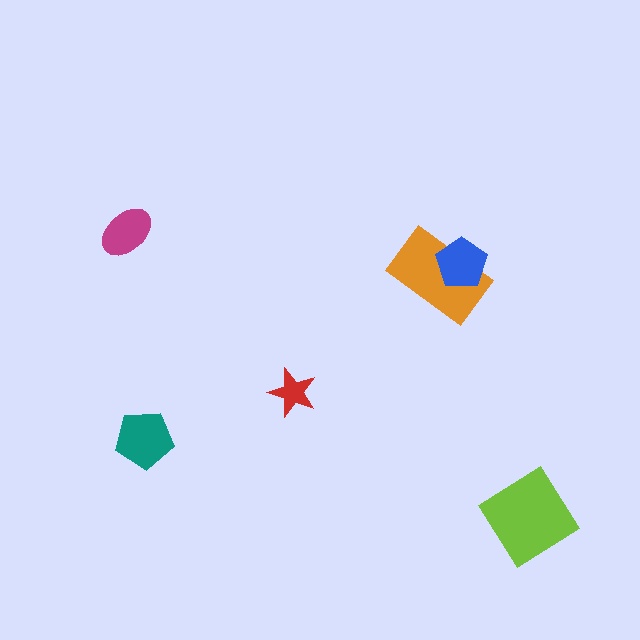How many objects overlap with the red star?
0 objects overlap with the red star.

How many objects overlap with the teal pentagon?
0 objects overlap with the teal pentagon.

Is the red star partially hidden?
No, no other shape covers it.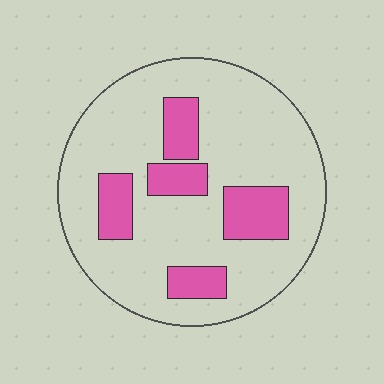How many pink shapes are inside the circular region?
5.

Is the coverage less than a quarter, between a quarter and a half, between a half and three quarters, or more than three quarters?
Less than a quarter.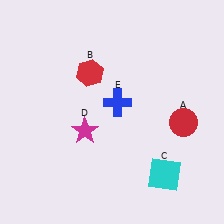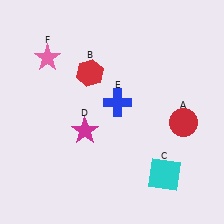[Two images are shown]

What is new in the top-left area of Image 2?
A pink star (F) was added in the top-left area of Image 2.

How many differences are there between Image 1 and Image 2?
There is 1 difference between the two images.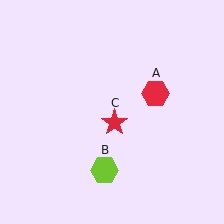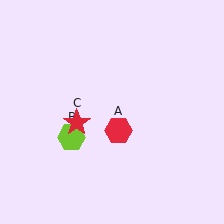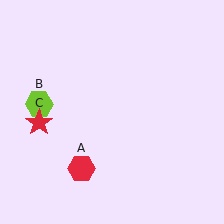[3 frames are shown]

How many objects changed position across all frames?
3 objects changed position: red hexagon (object A), lime hexagon (object B), red star (object C).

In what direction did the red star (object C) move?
The red star (object C) moved left.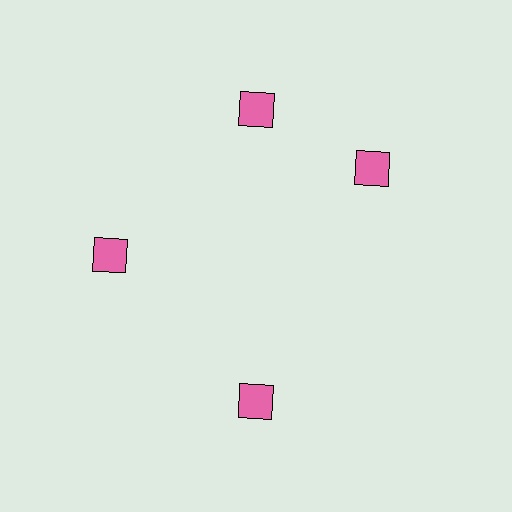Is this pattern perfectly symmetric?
No. The 4 pink diamonds are arranged in a ring, but one element near the 3 o'clock position is rotated out of alignment along the ring, breaking the 4-fold rotational symmetry.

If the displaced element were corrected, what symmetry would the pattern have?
It would have 4-fold rotational symmetry — the pattern would map onto itself every 90 degrees.